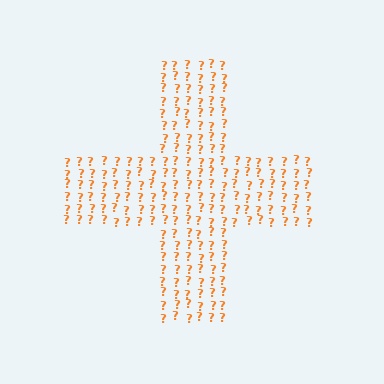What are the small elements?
The small elements are question marks.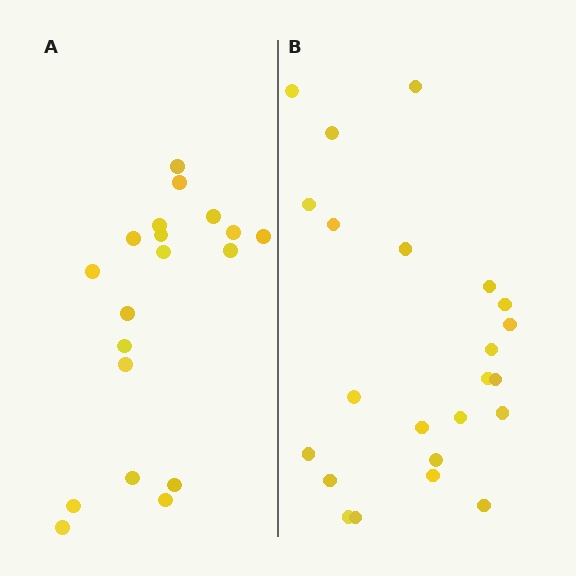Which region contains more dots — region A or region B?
Region B (the right region) has more dots.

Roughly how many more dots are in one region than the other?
Region B has about 4 more dots than region A.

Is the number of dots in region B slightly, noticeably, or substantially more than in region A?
Region B has only slightly more — the two regions are fairly close. The ratio is roughly 1.2 to 1.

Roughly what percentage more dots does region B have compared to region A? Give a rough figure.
About 20% more.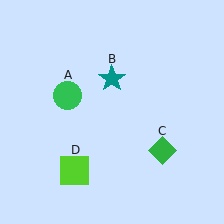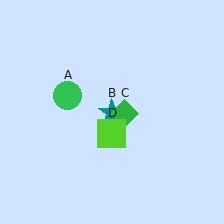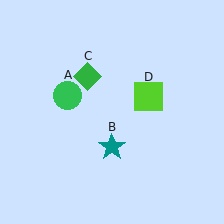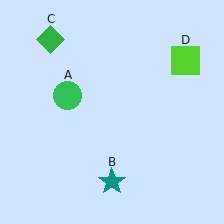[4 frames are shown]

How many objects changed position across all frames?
3 objects changed position: teal star (object B), green diamond (object C), lime square (object D).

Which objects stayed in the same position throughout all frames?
Green circle (object A) remained stationary.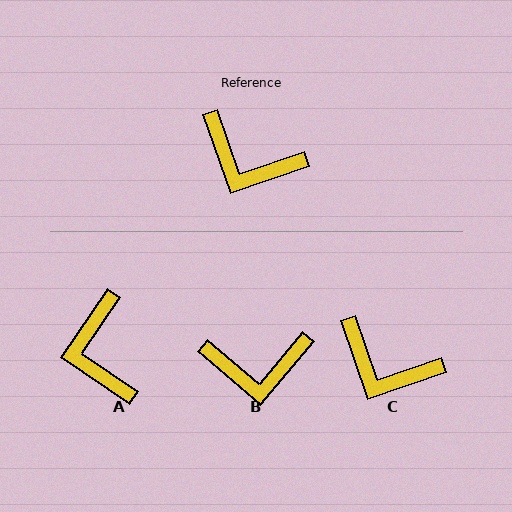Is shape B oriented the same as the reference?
No, it is off by about 31 degrees.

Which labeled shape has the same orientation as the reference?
C.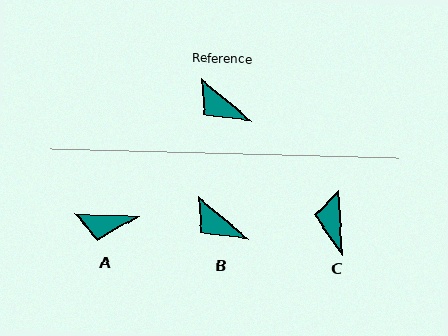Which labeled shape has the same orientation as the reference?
B.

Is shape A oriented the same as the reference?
No, it is off by about 39 degrees.